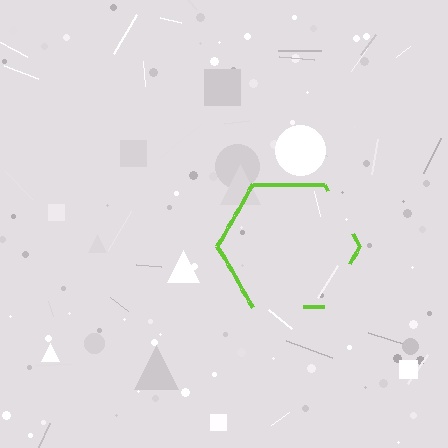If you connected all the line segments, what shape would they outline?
They would outline a hexagon.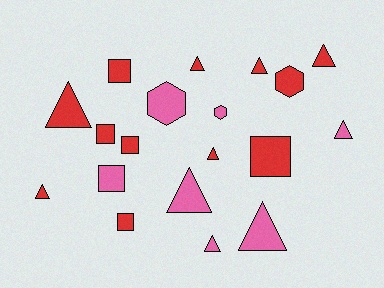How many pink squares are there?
There is 1 pink square.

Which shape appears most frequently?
Triangle, with 10 objects.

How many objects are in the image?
There are 19 objects.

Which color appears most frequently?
Red, with 12 objects.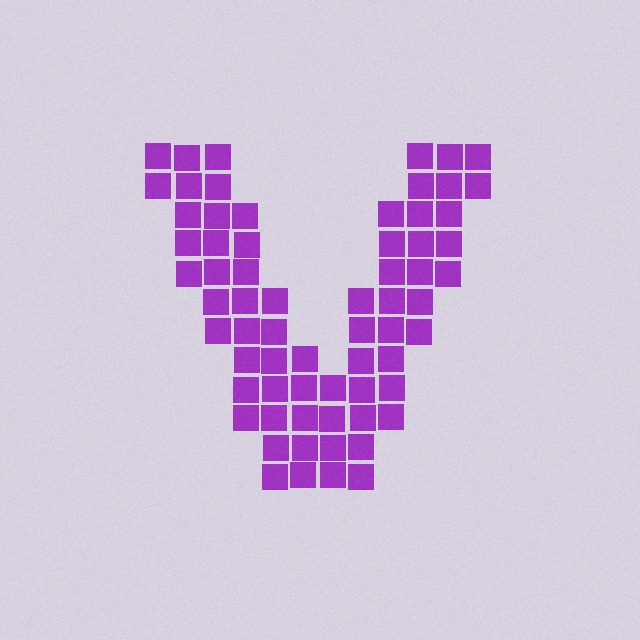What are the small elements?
The small elements are squares.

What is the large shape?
The large shape is the letter V.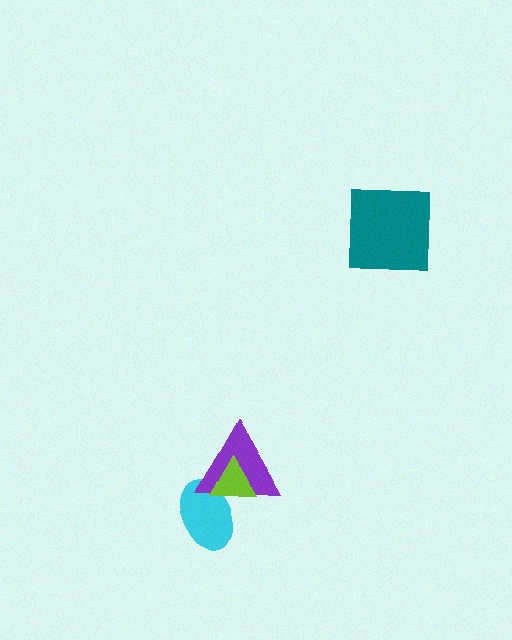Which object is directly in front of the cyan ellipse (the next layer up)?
The purple triangle is directly in front of the cyan ellipse.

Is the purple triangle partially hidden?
Yes, it is partially covered by another shape.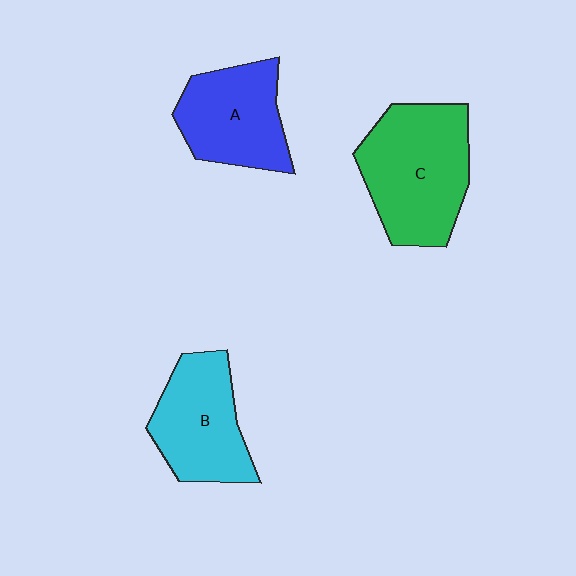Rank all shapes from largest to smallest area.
From largest to smallest: C (green), B (cyan), A (blue).